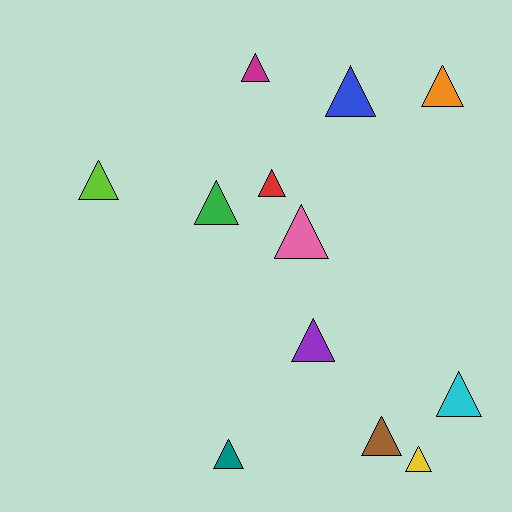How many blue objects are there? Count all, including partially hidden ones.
There is 1 blue object.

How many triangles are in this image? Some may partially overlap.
There are 12 triangles.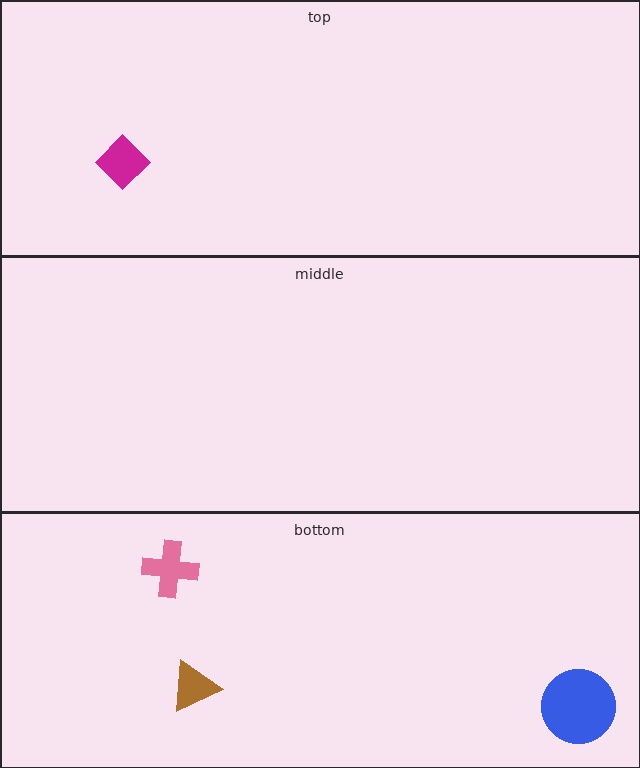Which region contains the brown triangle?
The bottom region.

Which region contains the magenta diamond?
The top region.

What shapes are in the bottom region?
The pink cross, the blue circle, the brown triangle.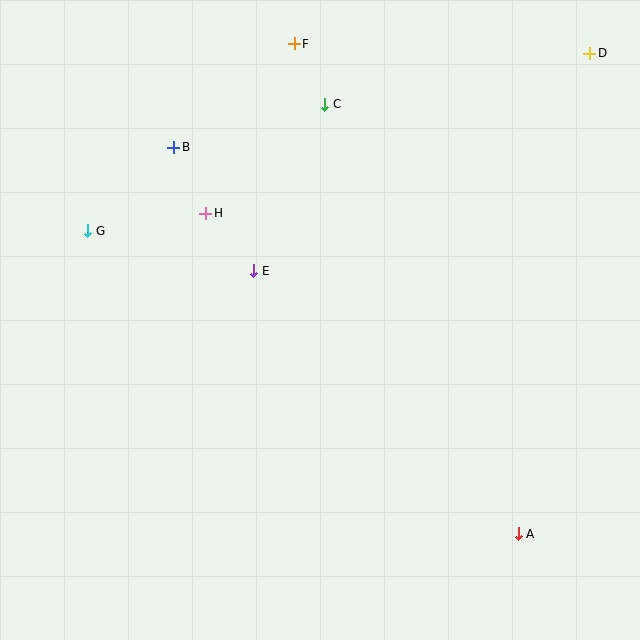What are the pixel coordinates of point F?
Point F is at (294, 44).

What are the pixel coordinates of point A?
Point A is at (518, 534).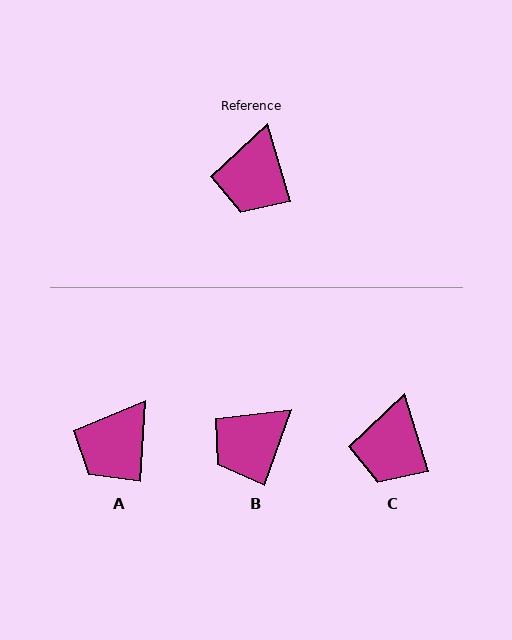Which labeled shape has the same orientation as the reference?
C.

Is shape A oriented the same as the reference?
No, it is off by about 20 degrees.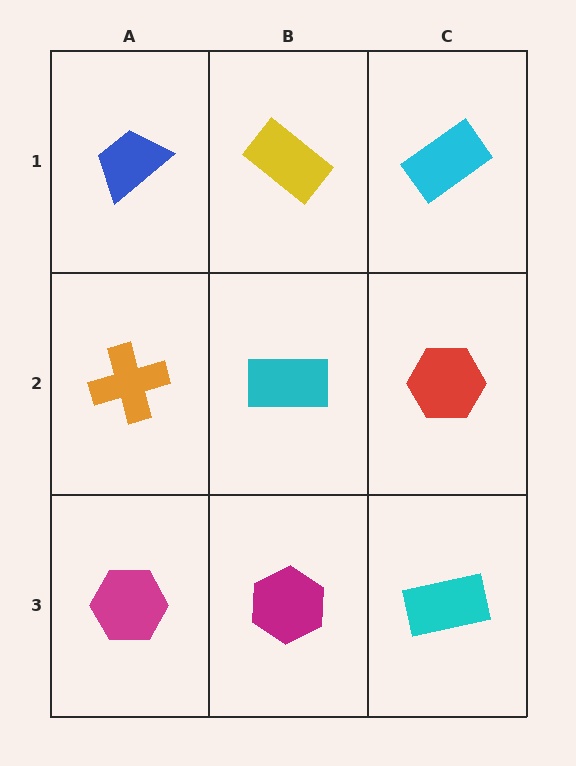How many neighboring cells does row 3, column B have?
3.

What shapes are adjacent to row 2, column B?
A yellow rectangle (row 1, column B), a magenta hexagon (row 3, column B), an orange cross (row 2, column A), a red hexagon (row 2, column C).